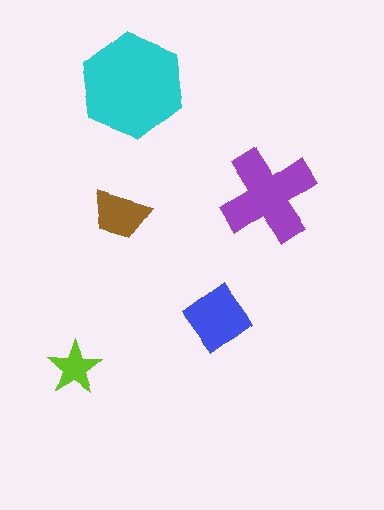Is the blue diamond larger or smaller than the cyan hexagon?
Smaller.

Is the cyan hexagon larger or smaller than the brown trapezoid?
Larger.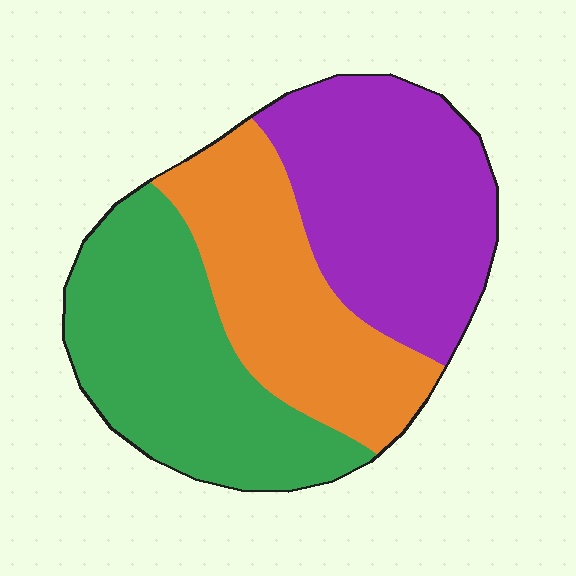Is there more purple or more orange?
Purple.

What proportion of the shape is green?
Green covers about 35% of the shape.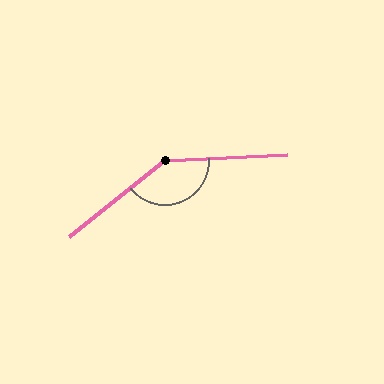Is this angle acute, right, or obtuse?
It is obtuse.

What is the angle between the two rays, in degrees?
Approximately 144 degrees.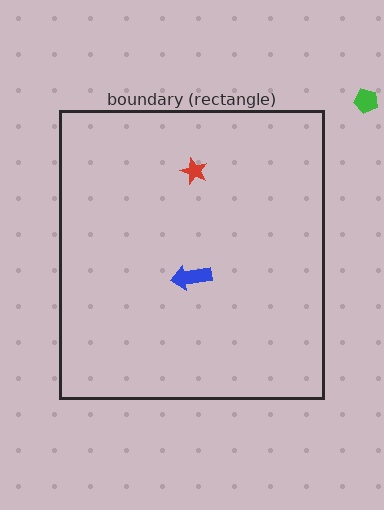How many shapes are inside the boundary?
2 inside, 1 outside.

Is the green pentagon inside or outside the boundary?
Outside.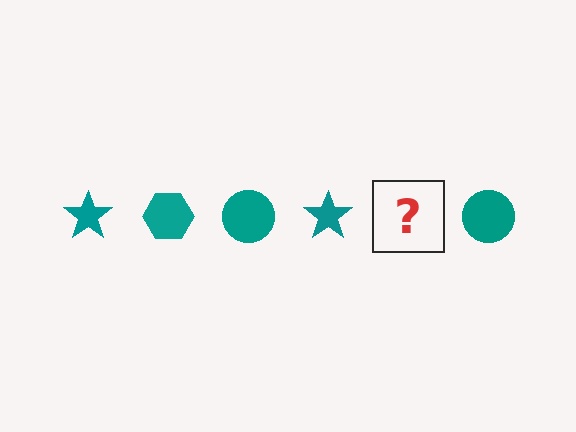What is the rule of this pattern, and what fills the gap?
The rule is that the pattern cycles through star, hexagon, circle shapes in teal. The gap should be filled with a teal hexagon.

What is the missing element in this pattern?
The missing element is a teal hexagon.